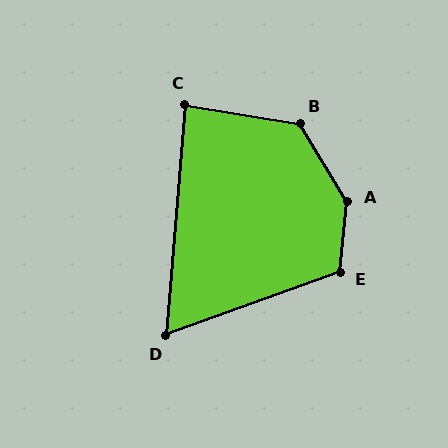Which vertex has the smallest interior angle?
D, at approximately 65 degrees.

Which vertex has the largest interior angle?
A, at approximately 142 degrees.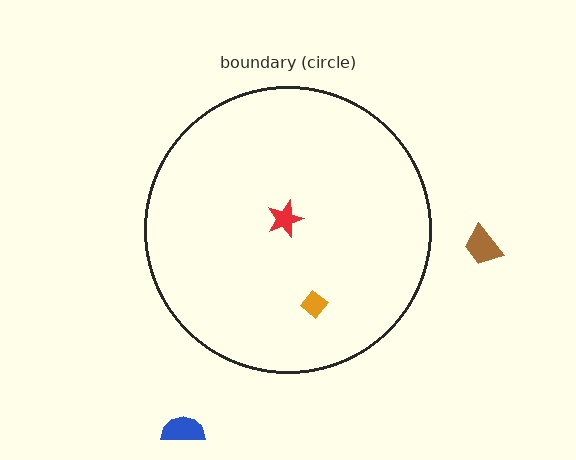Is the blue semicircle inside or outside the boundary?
Outside.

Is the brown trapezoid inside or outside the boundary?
Outside.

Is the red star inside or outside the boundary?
Inside.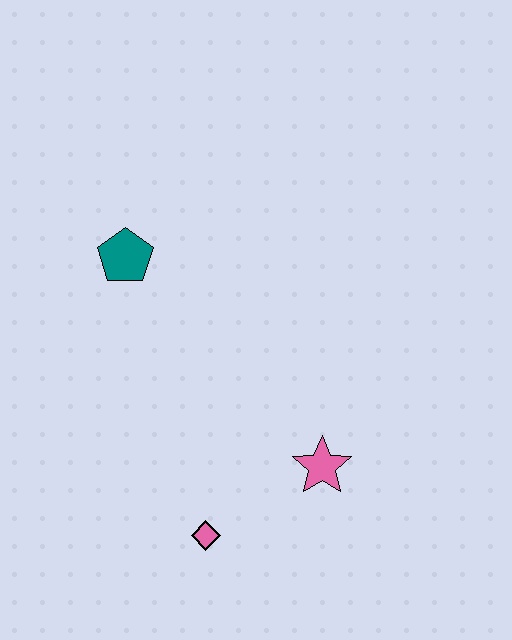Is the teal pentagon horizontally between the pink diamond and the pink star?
No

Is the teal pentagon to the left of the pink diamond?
Yes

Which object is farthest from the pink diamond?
The teal pentagon is farthest from the pink diamond.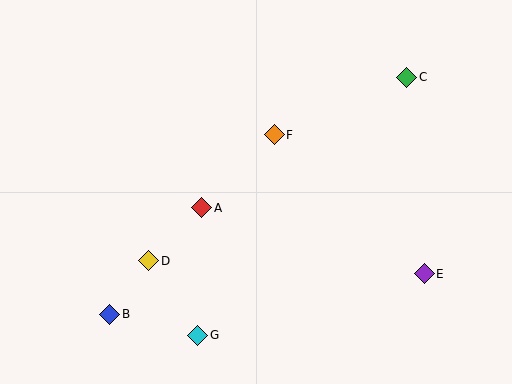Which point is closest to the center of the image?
Point A at (202, 208) is closest to the center.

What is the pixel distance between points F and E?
The distance between F and E is 205 pixels.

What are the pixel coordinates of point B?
Point B is at (110, 314).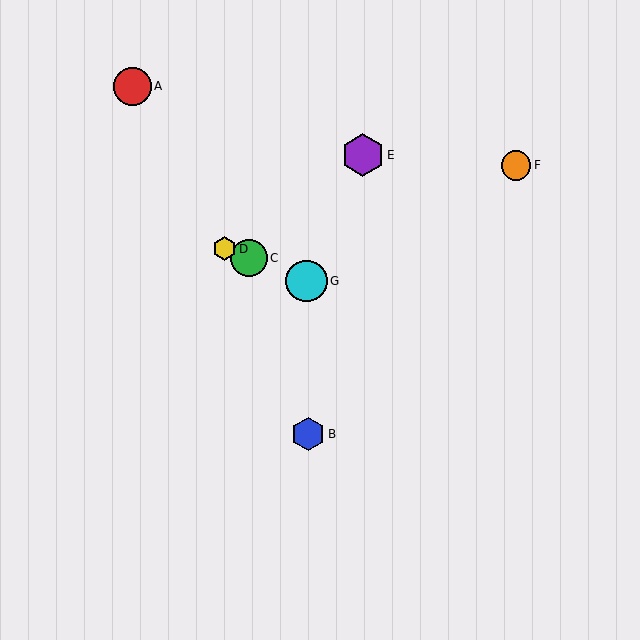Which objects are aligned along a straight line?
Objects C, D, G are aligned along a straight line.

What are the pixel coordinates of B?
Object B is at (308, 434).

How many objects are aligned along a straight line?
3 objects (C, D, G) are aligned along a straight line.